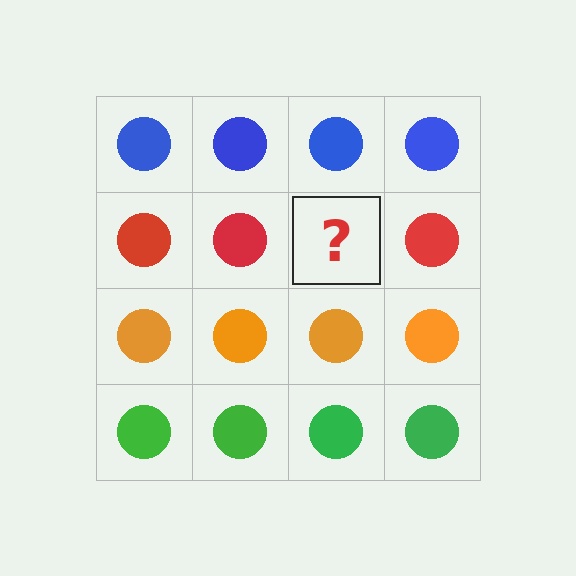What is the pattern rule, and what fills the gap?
The rule is that each row has a consistent color. The gap should be filled with a red circle.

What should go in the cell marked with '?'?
The missing cell should contain a red circle.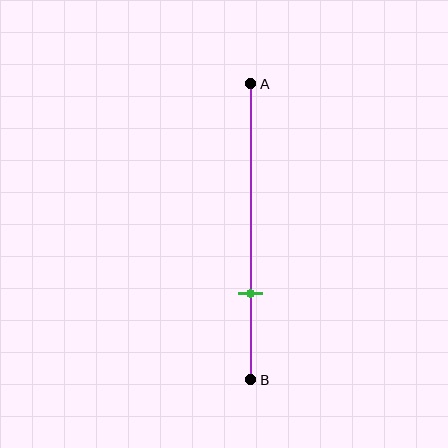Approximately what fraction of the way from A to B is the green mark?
The green mark is approximately 70% of the way from A to B.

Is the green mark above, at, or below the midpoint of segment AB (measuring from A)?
The green mark is below the midpoint of segment AB.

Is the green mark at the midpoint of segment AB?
No, the mark is at about 70% from A, not at the 50% midpoint.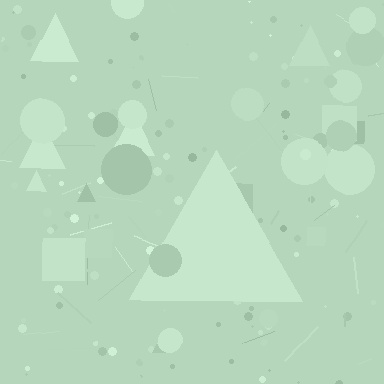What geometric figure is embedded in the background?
A triangle is embedded in the background.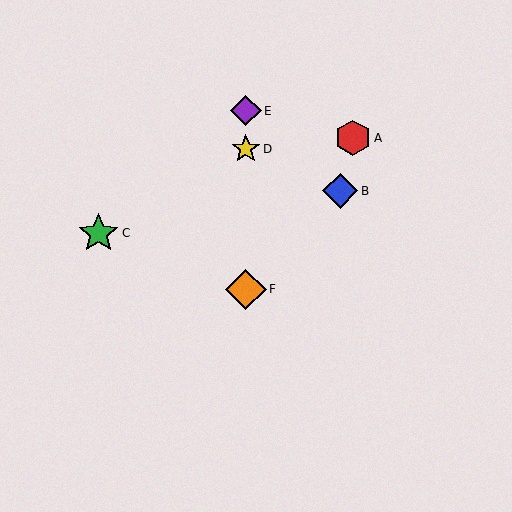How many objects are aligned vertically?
3 objects (D, E, F) are aligned vertically.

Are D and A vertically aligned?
No, D is at x≈246 and A is at x≈353.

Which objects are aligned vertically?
Objects D, E, F are aligned vertically.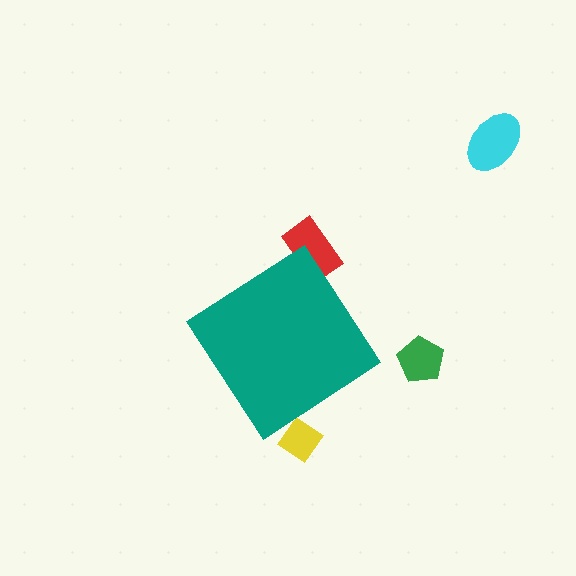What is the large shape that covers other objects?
A teal diamond.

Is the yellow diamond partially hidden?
Yes, the yellow diamond is partially hidden behind the teal diamond.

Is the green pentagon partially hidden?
No, the green pentagon is fully visible.